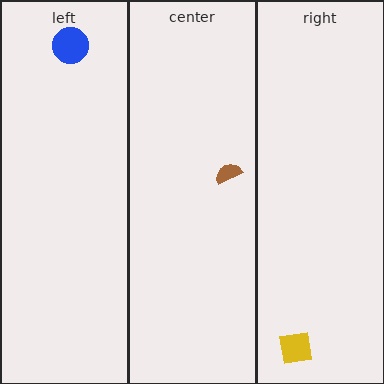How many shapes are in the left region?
1.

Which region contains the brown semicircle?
The center region.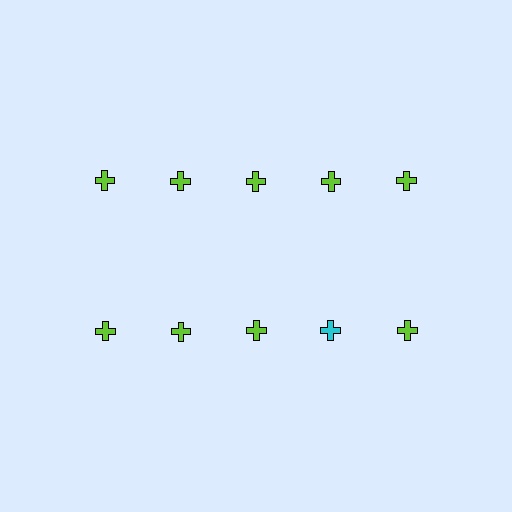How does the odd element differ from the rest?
It has a different color: cyan instead of lime.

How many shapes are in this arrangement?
There are 10 shapes arranged in a grid pattern.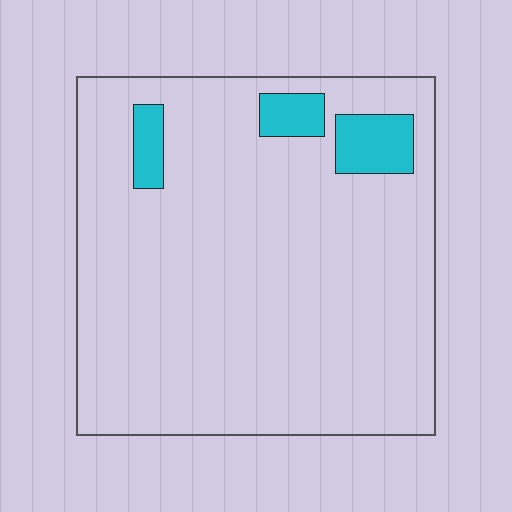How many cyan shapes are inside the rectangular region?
3.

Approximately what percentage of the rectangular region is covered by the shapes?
Approximately 10%.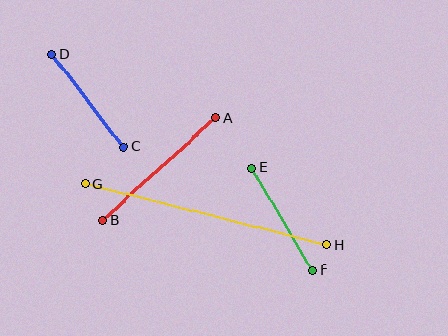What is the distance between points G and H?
The distance is approximately 249 pixels.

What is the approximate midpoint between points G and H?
The midpoint is at approximately (206, 214) pixels.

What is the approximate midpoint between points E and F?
The midpoint is at approximately (282, 219) pixels.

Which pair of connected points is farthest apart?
Points G and H are farthest apart.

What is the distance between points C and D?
The distance is approximately 117 pixels.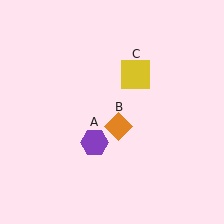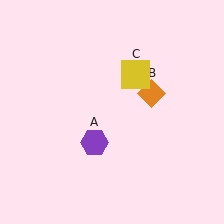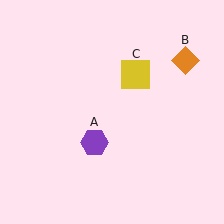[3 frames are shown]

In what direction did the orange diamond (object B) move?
The orange diamond (object B) moved up and to the right.